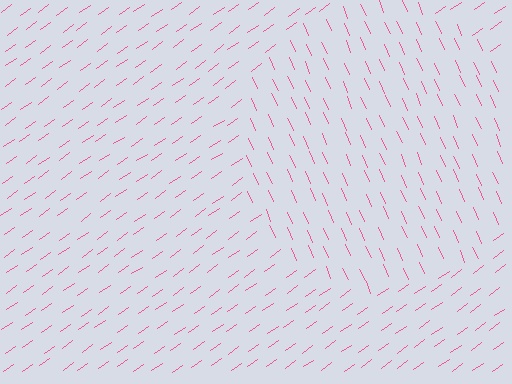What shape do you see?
I see a circle.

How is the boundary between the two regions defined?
The boundary is defined purely by a change in line orientation (approximately 78 degrees difference). All lines are the same color and thickness.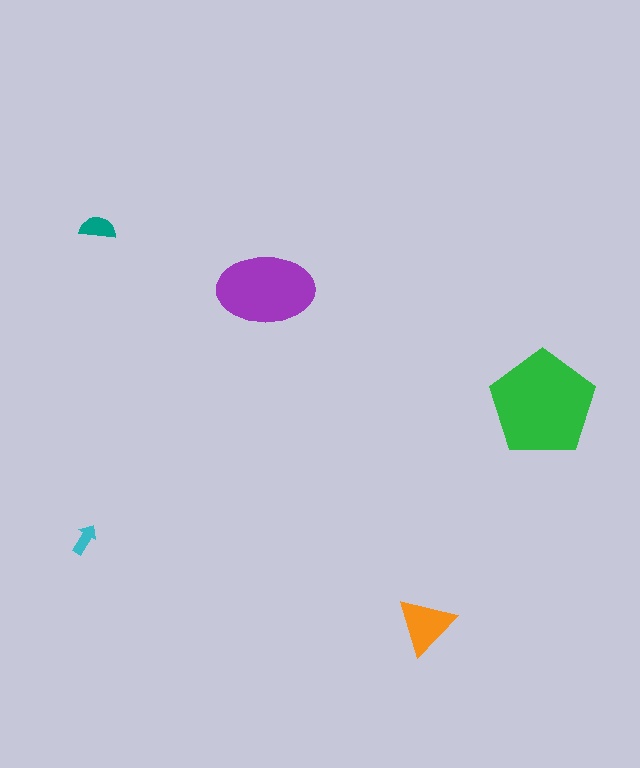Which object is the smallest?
The cyan arrow.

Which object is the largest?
The green pentagon.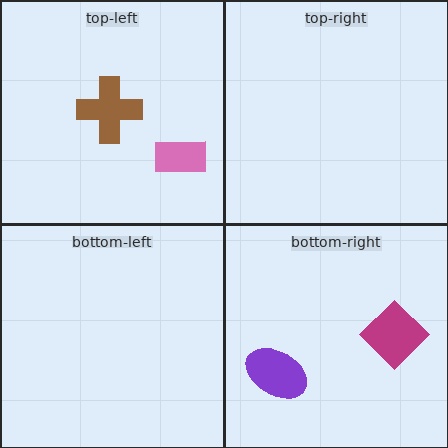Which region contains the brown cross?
The top-left region.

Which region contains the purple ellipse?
The bottom-right region.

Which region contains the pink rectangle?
The top-left region.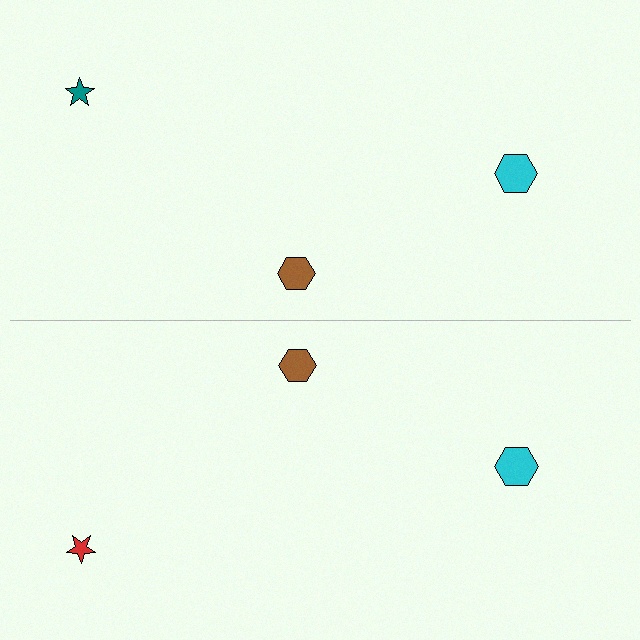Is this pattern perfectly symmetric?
No, the pattern is not perfectly symmetric. The red star on the bottom side breaks the symmetry — its mirror counterpart is teal.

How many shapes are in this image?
There are 6 shapes in this image.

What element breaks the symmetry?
The red star on the bottom side breaks the symmetry — its mirror counterpart is teal.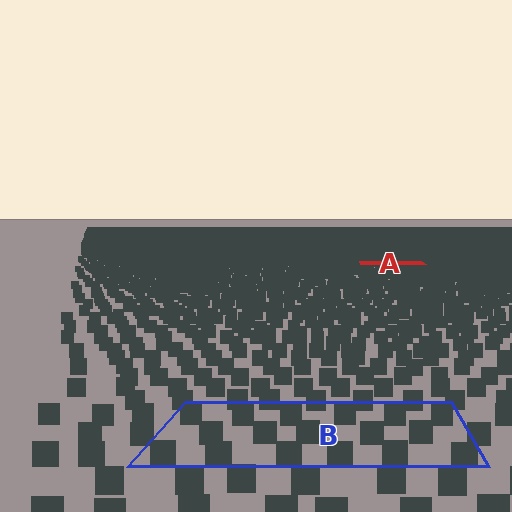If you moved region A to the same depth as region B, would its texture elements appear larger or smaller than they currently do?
They would appear larger. At a closer depth, the same texture elements are projected at a bigger on-screen size.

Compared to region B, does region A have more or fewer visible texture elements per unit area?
Region A has more texture elements per unit area — they are packed more densely because it is farther away.